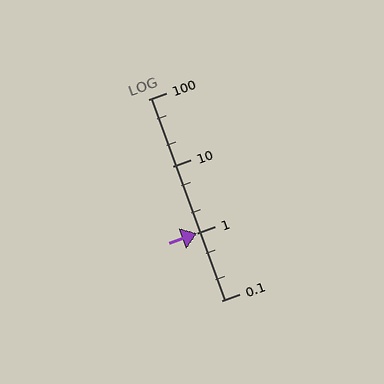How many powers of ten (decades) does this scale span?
The scale spans 3 decades, from 0.1 to 100.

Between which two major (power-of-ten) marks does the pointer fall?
The pointer is between 1 and 10.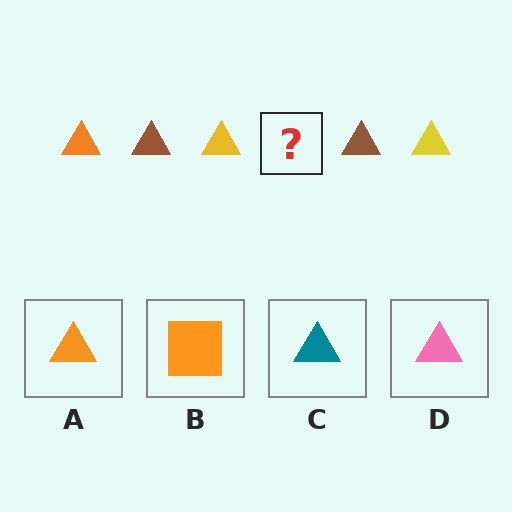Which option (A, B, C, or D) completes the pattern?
A.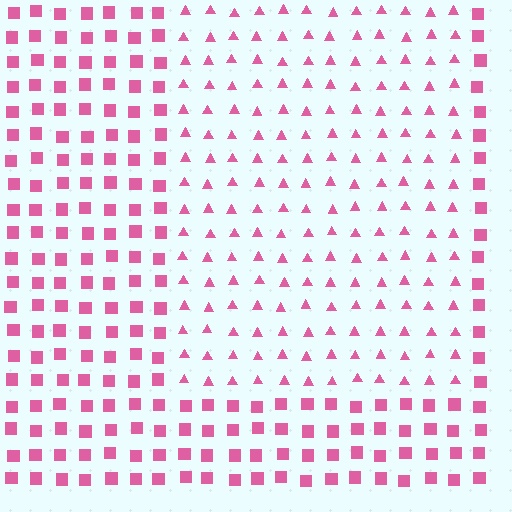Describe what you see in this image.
The image is filled with small pink elements arranged in a uniform grid. A rectangle-shaped region contains triangles, while the surrounding area contains squares. The boundary is defined purely by the change in element shape.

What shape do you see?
I see a rectangle.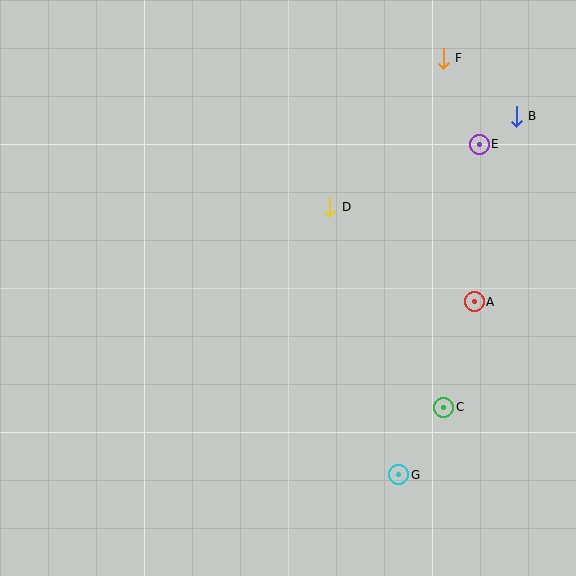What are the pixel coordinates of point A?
Point A is at (474, 302).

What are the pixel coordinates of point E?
Point E is at (479, 144).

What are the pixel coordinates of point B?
Point B is at (516, 116).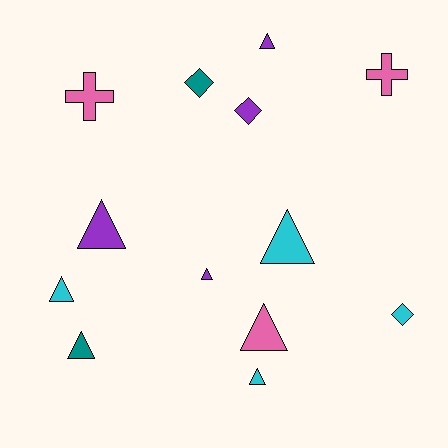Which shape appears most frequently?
Triangle, with 8 objects.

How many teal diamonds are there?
There is 1 teal diamond.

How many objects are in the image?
There are 13 objects.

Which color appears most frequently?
Purple, with 4 objects.